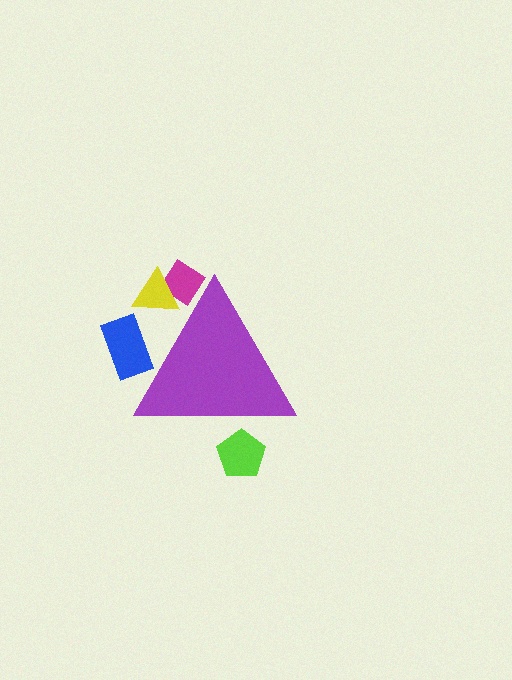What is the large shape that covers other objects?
A purple triangle.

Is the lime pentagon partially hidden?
Yes, the lime pentagon is partially hidden behind the purple triangle.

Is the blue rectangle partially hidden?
Yes, the blue rectangle is partially hidden behind the purple triangle.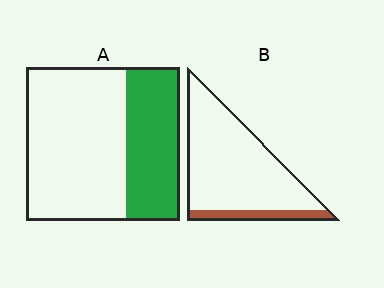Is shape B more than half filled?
No.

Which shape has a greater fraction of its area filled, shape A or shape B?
Shape A.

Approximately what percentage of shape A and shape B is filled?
A is approximately 35% and B is approximately 15%.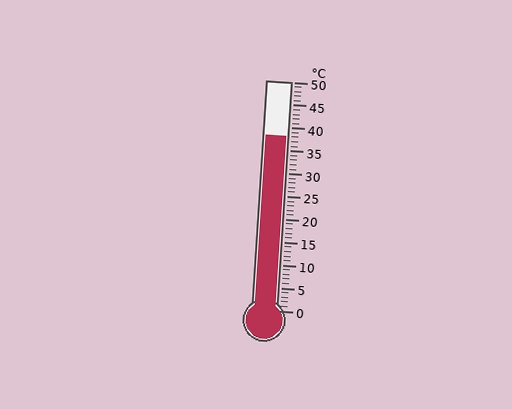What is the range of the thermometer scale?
The thermometer scale ranges from 0°C to 50°C.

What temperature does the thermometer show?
The thermometer shows approximately 38°C.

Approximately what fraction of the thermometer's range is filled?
The thermometer is filled to approximately 75% of its range.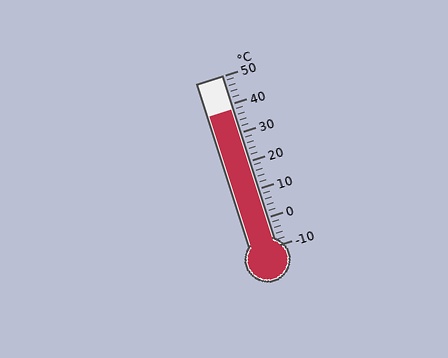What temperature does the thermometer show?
The thermometer shows approximately 38°C.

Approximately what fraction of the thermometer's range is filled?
The thermometer is filled to approximately 80% of its range.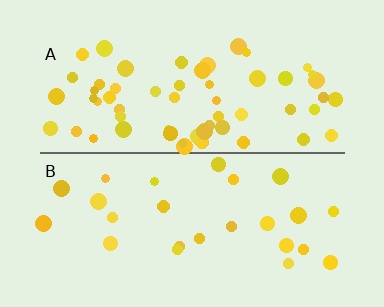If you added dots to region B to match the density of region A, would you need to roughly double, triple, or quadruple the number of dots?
Approximately double.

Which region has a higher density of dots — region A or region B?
A (the top).